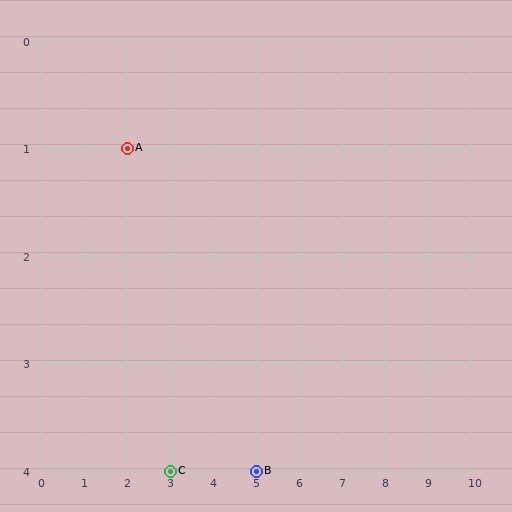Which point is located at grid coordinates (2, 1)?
Point A is at (2, 1).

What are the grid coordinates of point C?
Point C is at grid coordinates (3, 4).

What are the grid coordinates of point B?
Point B is at grid coordinates (5, 4).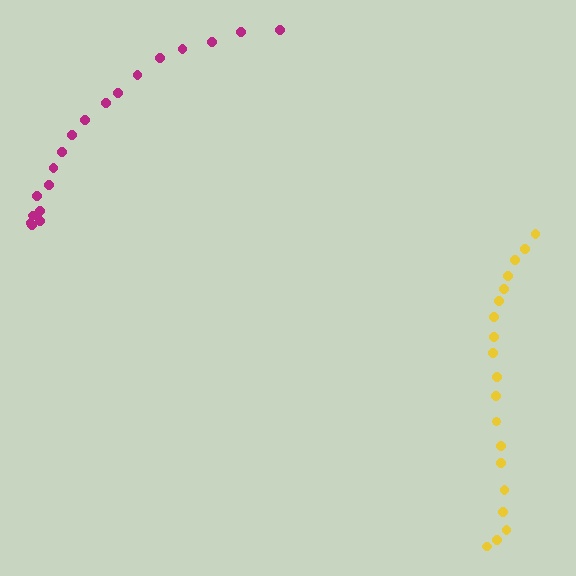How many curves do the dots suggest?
There are 2 distinct paths.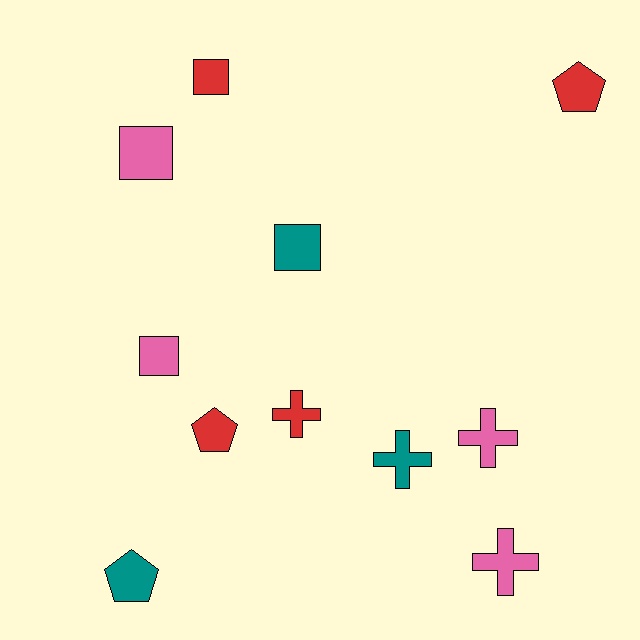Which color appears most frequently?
Pink, with 4 objects.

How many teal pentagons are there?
There is 1 teal pentagon.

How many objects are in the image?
There are 11 objects.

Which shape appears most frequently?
Square, with 4 objects.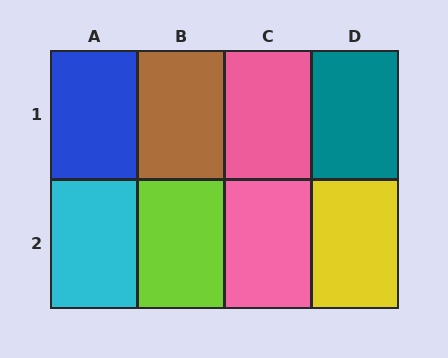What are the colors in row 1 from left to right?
Blue, brown, pink, teal.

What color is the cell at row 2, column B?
Lime.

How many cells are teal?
1 cell is teal.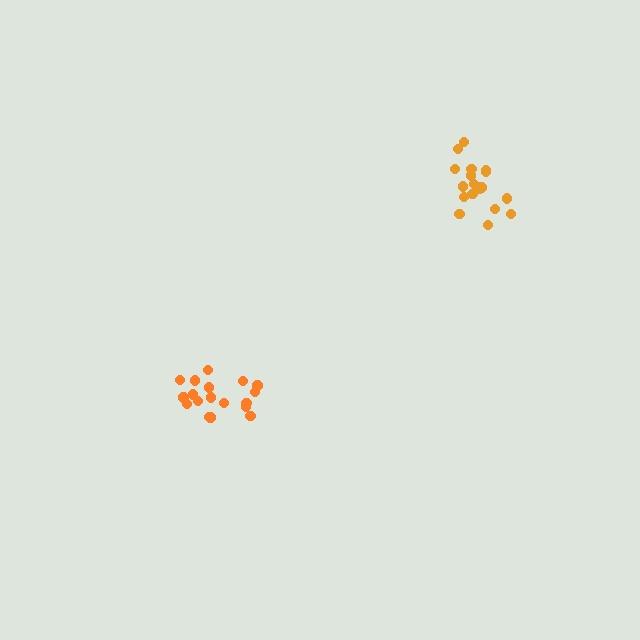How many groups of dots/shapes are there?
There are 2 groups.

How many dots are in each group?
Group 1: 18 dots, Group 2: 19 dots (37 total).